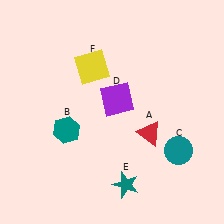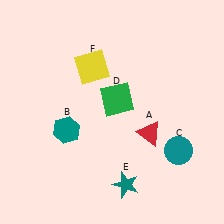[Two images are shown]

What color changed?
The square (D) changed from purple in Image 1 to green in Image 2.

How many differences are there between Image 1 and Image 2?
There is 1 difference between the two images.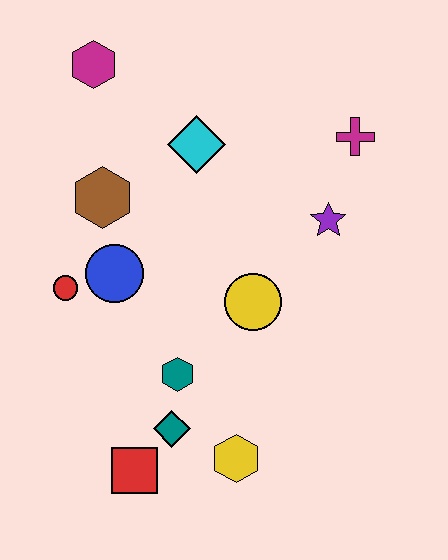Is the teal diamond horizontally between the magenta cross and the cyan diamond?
No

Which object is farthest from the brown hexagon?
The yellow hexagon is farthest from the brown hexagon.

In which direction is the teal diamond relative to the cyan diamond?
The teal diamond is below the cyan diamond.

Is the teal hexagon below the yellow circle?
Yes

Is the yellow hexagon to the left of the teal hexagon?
No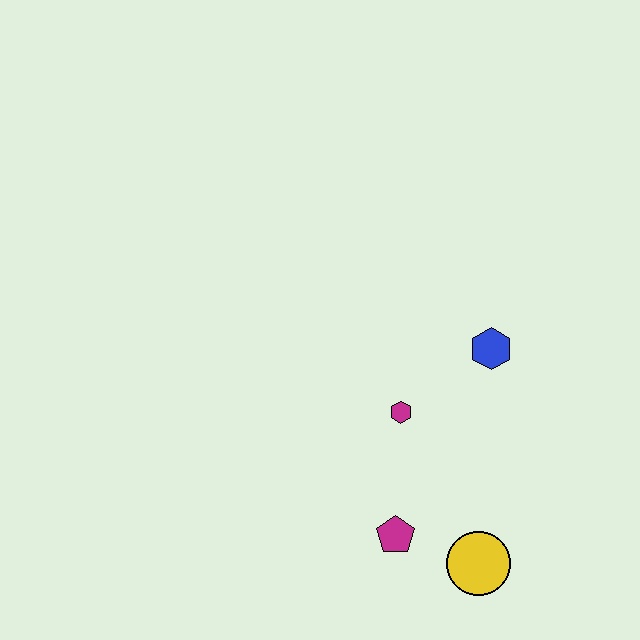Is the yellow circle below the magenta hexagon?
Yes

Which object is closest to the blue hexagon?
The magenta hexagon is closest to the blue hexagon.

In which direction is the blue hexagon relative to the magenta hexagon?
The blue hexagon is to the right of the magenta hexagon.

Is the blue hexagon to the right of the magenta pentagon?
Yes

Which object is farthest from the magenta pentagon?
The blue hexagon is farthest from the magenta pentagon.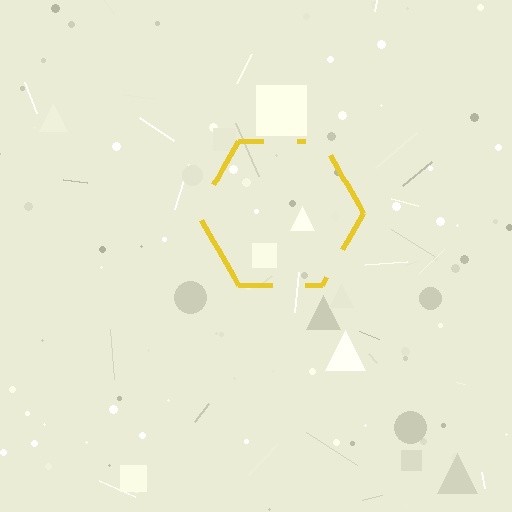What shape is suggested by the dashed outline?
The dashed outline suggests a hexagon.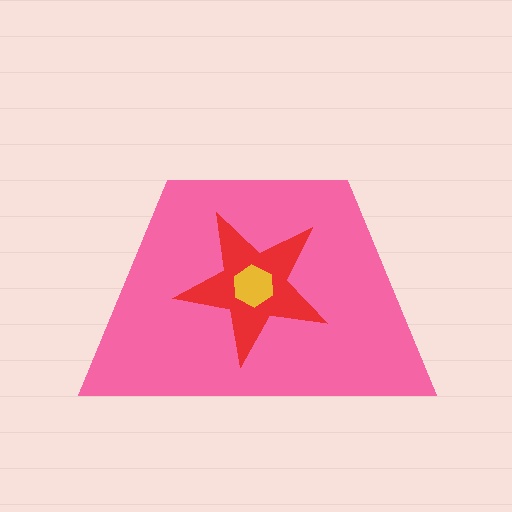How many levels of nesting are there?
3.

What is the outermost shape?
The pink trapezoid.